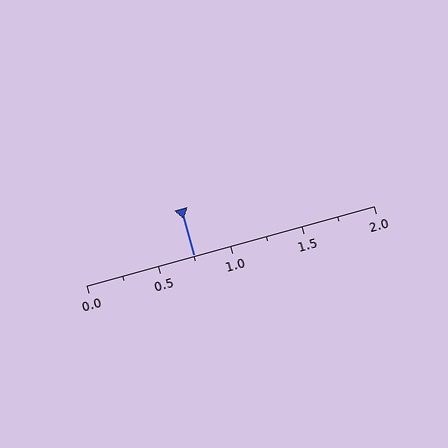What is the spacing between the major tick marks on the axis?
The major ticks are spaced 0.5 apart.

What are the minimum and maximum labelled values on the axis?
The axis runs from 0.0 to 2.0.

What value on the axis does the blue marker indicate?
The marker indicates approximately 0.75.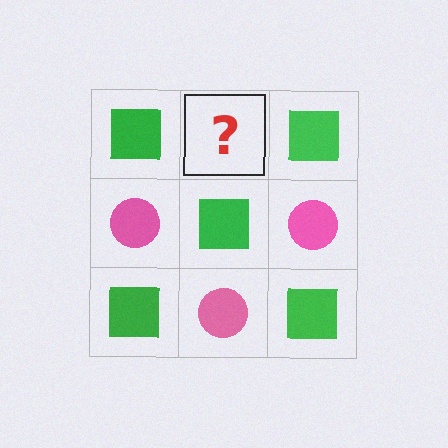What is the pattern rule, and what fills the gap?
The rule is that it alternates green square and pink circle in a checkerboard pattern. The gap should be filled with a pink circle.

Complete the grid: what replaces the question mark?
The question mark should be replaced with a pink circle.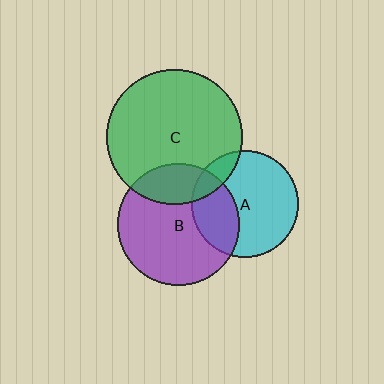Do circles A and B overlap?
Yes.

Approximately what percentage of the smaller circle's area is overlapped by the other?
Approximately 30%.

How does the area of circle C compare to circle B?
Approximately 1.2 times.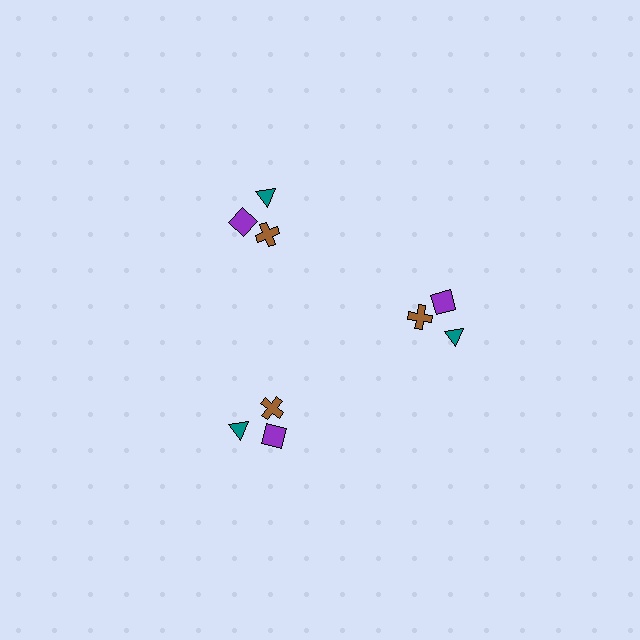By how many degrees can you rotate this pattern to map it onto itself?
The pattern maps onto itself every 120 degrees of rotation.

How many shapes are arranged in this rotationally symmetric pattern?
There are 9 shapes, arranged in 3 groups of 3.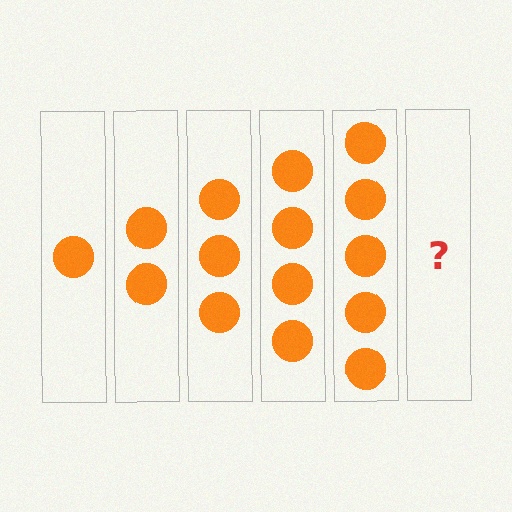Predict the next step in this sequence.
The next step is 6 circles.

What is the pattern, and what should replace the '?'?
The pattern is that each step adds one more circle. The '?' should be 6 circles.